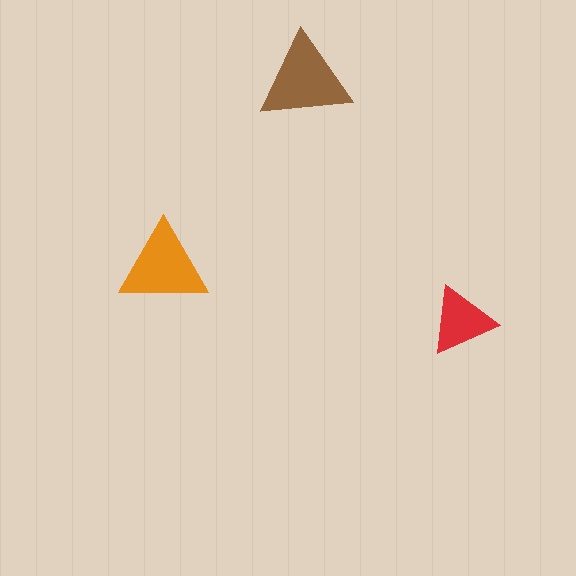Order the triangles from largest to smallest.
the brown one, the orange one, the red one.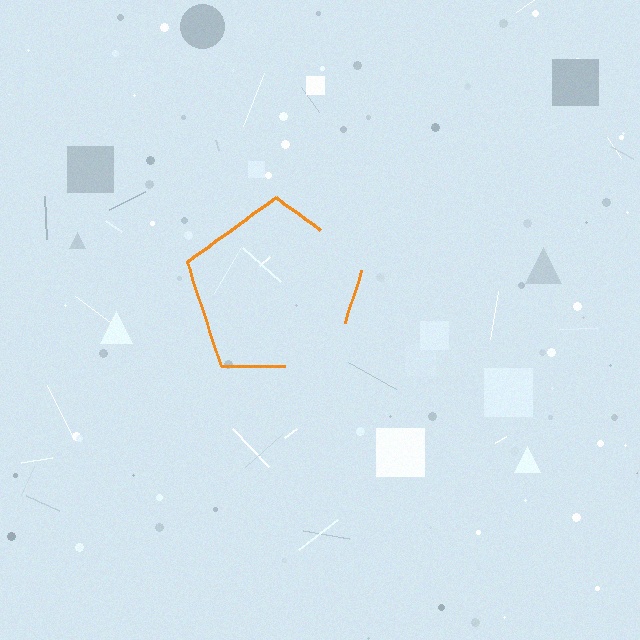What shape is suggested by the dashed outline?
The dashed outline suggests a pentagon.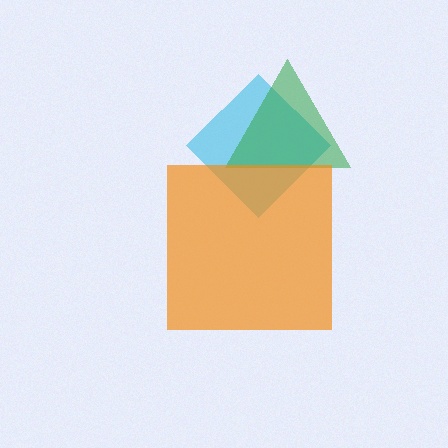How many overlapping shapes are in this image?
There are 3 overlapping shapes in the image.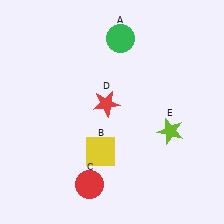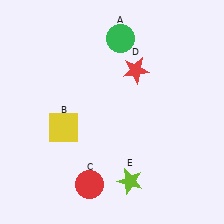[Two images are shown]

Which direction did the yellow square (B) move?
The yellow square (B) moved left.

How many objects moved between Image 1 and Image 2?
3 objects moved between the two images.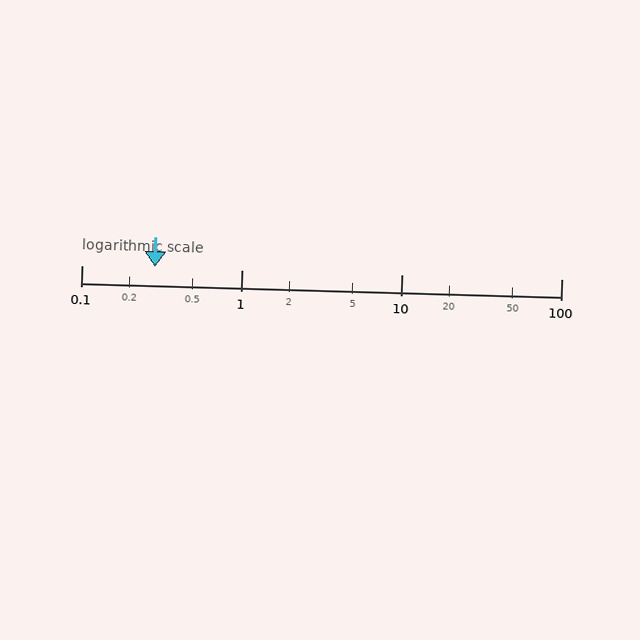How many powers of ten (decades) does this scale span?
The scale spans 3 decades, from 0.1 to 100.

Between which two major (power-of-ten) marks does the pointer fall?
The pointer is between 0.1 and 1.